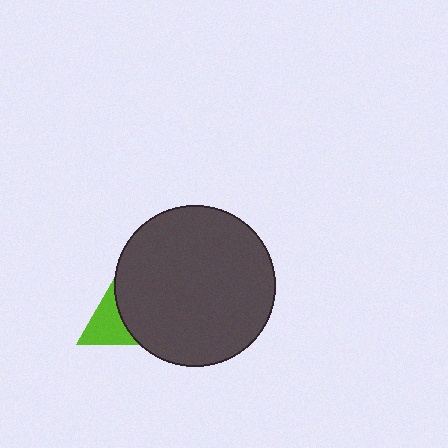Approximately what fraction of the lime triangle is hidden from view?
Roughly 56% of the lime triangle is hidden behind the dark gray circle.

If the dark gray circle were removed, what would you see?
You would see the complete lime triangle.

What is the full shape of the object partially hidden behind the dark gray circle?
The partially hidden object is a lime triangle.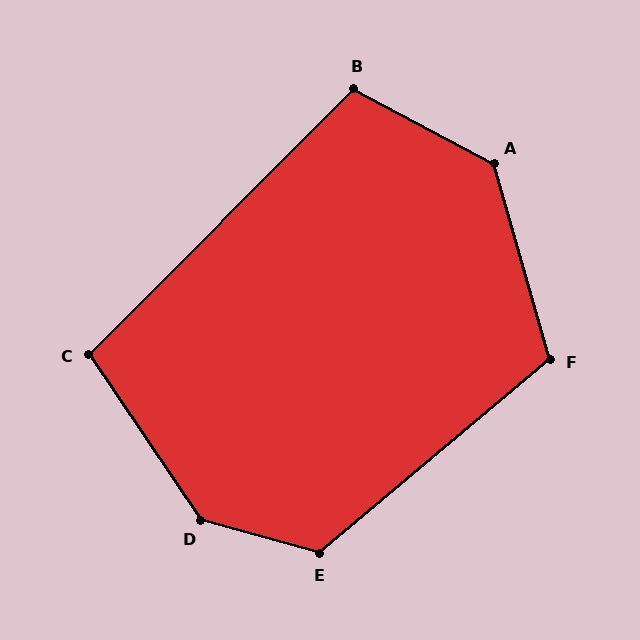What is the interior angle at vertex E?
Approximately 124 degrees (obtuse).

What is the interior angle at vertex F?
Approximately 114 degrees (obtuse).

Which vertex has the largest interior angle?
D, at approximately 139 degrees.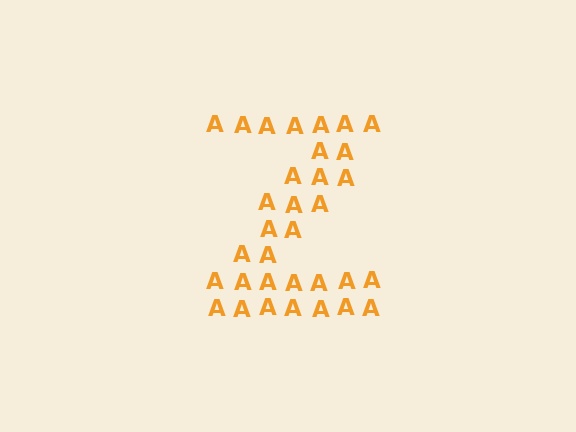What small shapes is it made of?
It is made of small letter A's.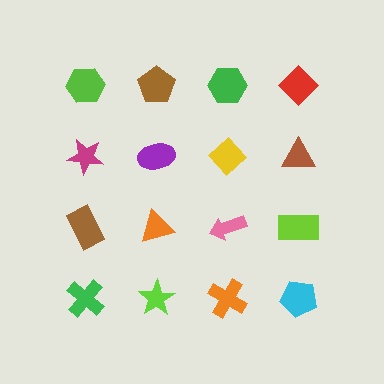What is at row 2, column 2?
A purple ellipse.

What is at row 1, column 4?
A red diamond.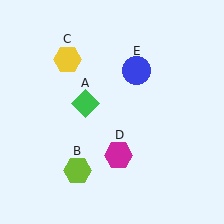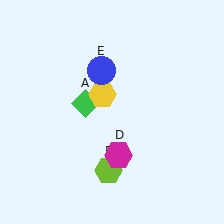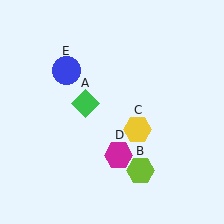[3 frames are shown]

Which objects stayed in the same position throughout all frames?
Green diamond (object A) and magenta hexagon (object D) remained stationary.